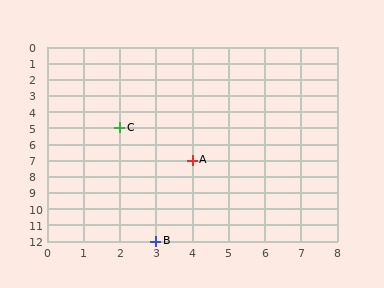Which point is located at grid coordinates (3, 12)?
Point B is at (3, 12).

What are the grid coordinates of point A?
Point A is at grid coordinates (4, 7).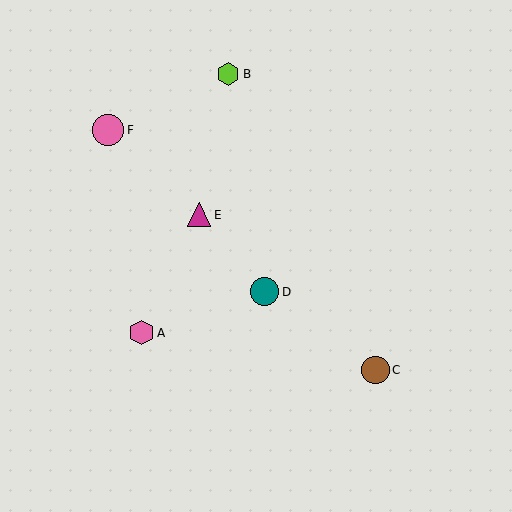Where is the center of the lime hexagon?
The center of the lime hexagon is at (228, 74).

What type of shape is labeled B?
Shape B is a lime hexagon.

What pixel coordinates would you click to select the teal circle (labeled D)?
Click at (265, 292) to select the teal circle D.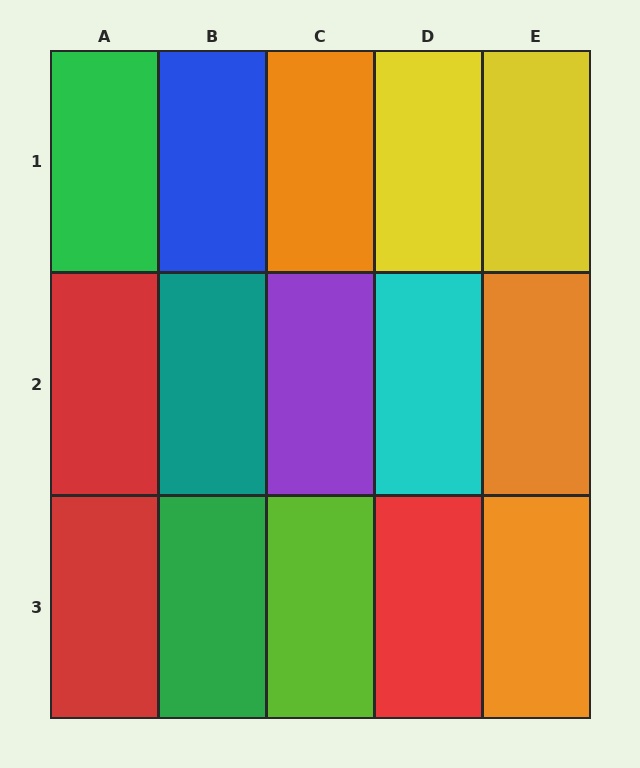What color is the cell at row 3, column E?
Orange.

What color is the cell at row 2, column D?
Cyan.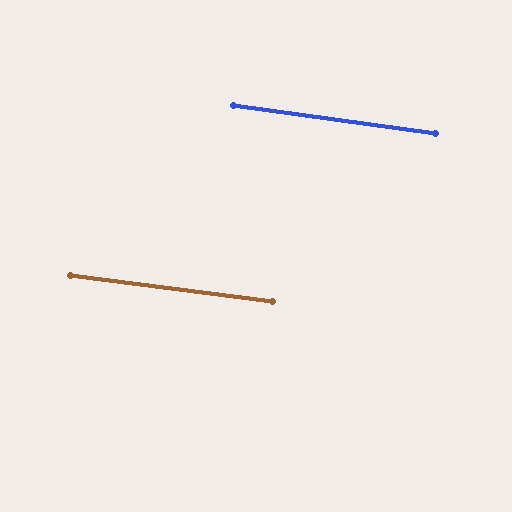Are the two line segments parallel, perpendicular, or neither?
Parallel — their directions differ by only 0.8°.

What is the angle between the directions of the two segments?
Approximately 1 degree.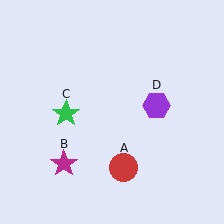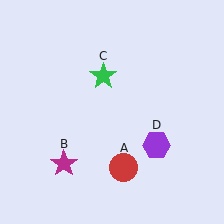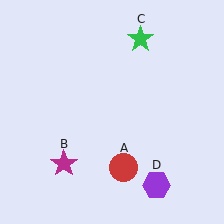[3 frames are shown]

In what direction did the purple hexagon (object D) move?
The purple hexagon (object D) moved down.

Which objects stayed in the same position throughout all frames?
Red circle (object A) and magenta star (object B) remained stationary.